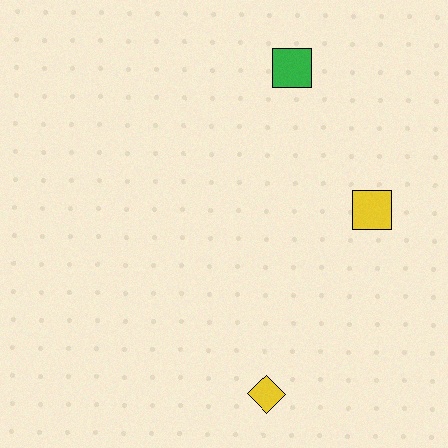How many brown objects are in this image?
There are no brown objects.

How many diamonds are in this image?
There is 1 diamond.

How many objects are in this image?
There are 3 objects.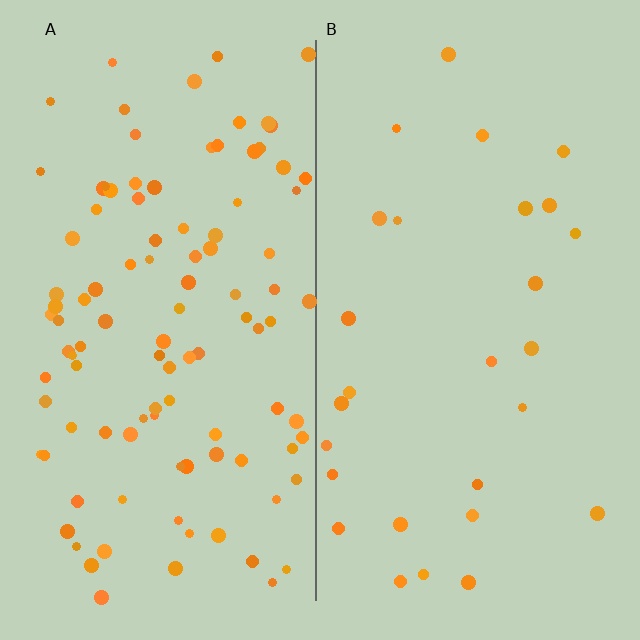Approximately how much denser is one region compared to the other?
Approximately 3.8× — region A over region B.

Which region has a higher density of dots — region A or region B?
A (the left).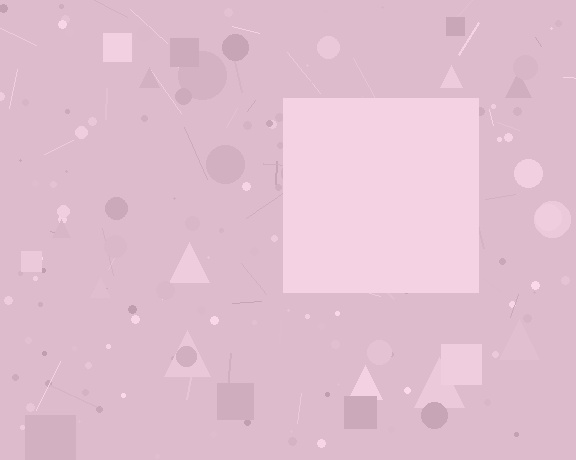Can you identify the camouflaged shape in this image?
The camouflaged shape is a square.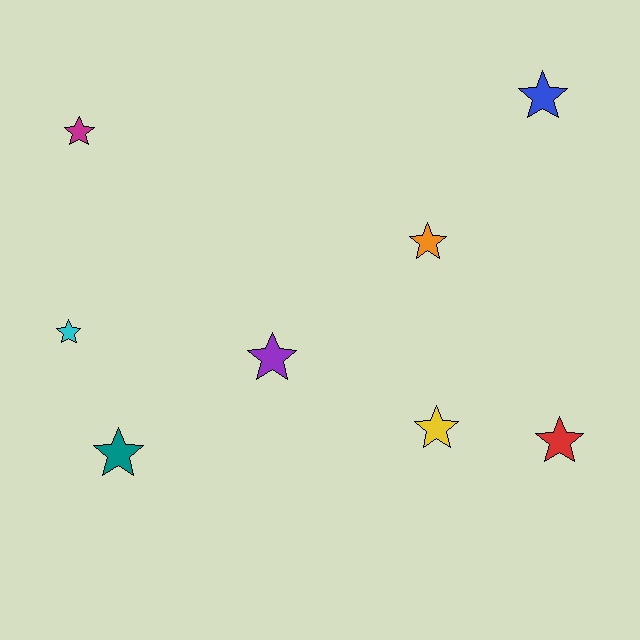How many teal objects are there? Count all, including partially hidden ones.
There is 1 teal object.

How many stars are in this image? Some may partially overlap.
There are 8 stars.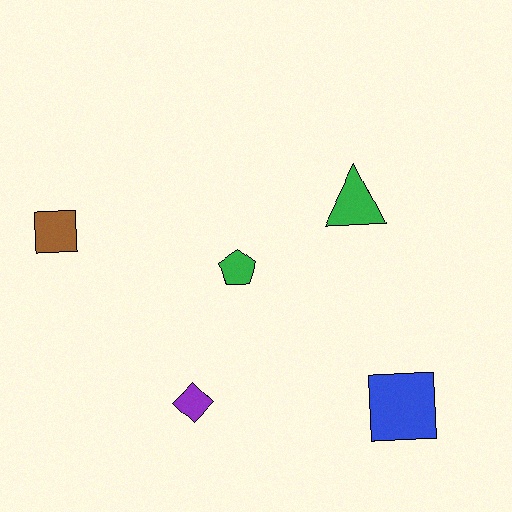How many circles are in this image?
There are no circles.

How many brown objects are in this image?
There is 1 brown object.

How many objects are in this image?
There are 5 objects.